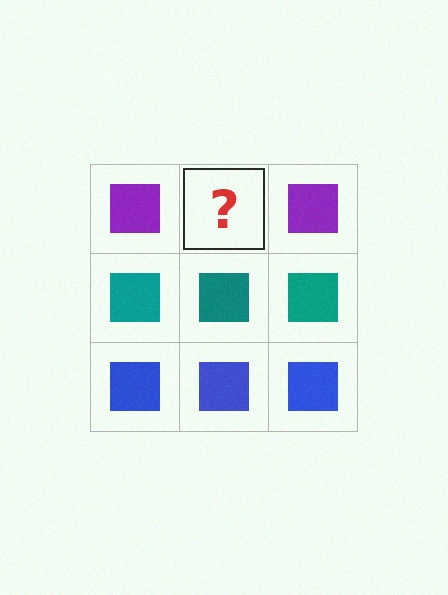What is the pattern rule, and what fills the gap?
The rule is that each row has a consistent color. The gap should be filled with a purple square.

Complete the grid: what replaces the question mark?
The question mark should be replaced with a purple square.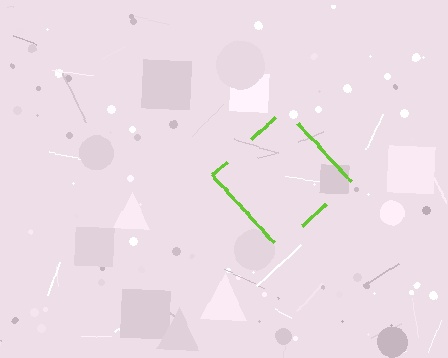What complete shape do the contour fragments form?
The contour fragments form a diamond.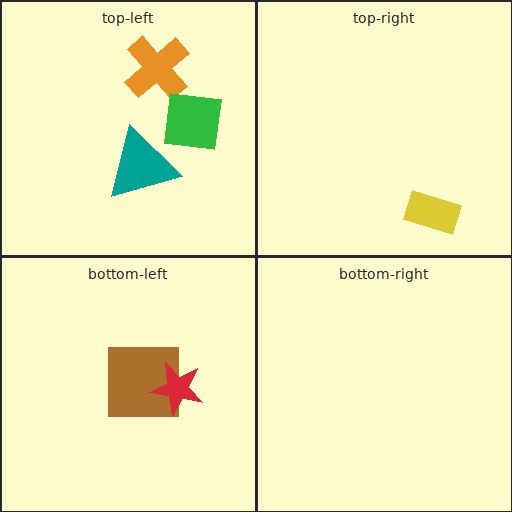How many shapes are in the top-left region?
3.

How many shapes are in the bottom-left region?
2.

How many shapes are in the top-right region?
1.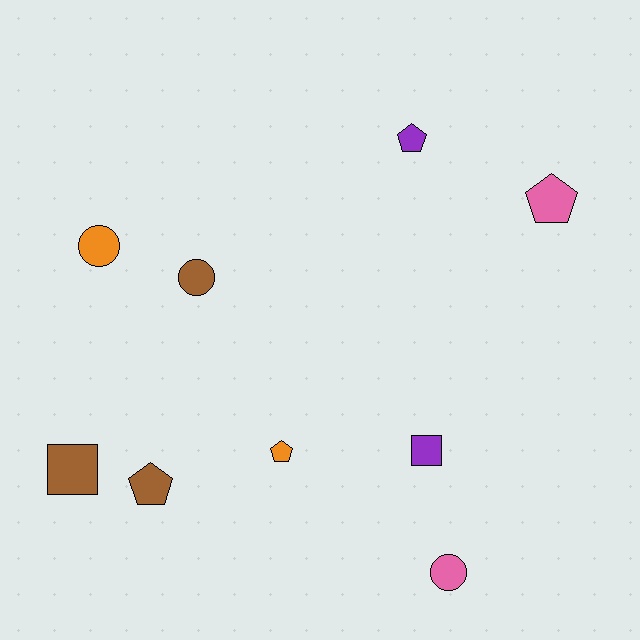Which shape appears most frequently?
Pentagon, with 4 objects.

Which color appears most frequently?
Brown, with 3 objects.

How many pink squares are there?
There are no pink squares.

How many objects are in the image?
There are 9 objects.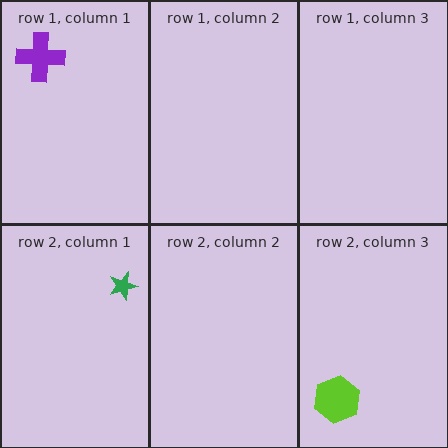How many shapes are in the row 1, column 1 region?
1.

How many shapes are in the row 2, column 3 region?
1.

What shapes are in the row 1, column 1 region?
The purple cross.